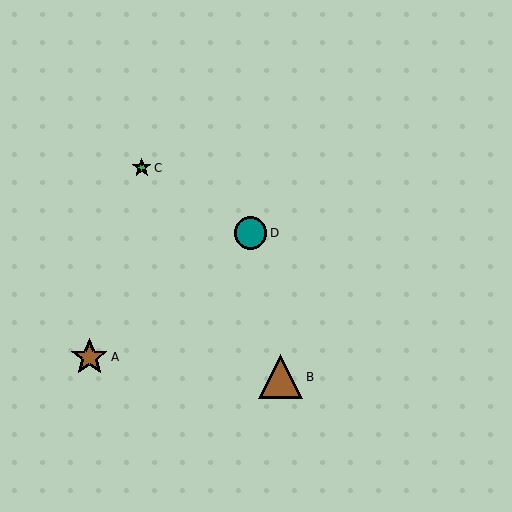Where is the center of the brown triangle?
The center of the brown triangle is at (281, 377).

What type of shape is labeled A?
Shape A is a brown star.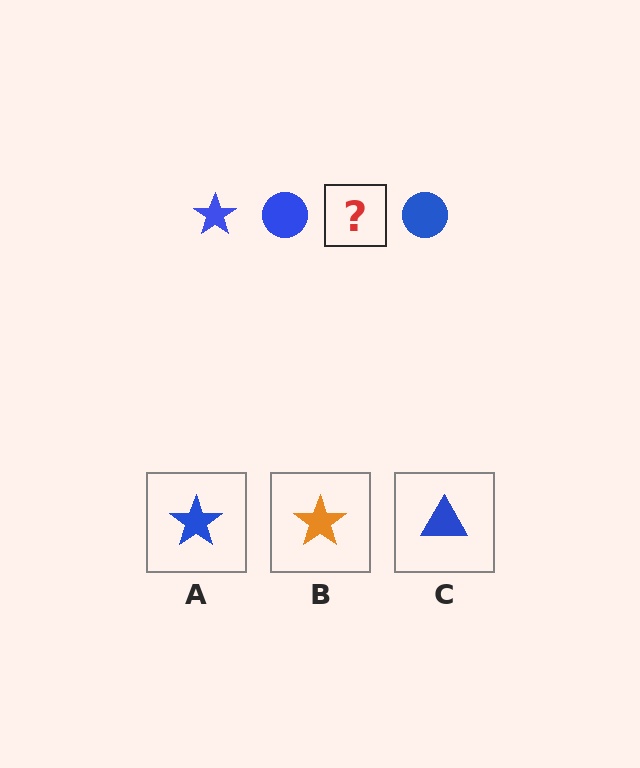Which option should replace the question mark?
Option A.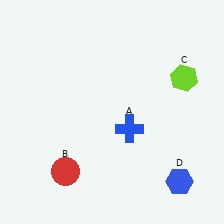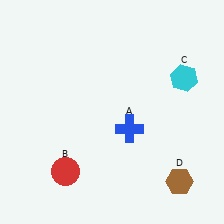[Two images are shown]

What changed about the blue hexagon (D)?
In Image 1, D is blue. In Image 2, it changed to brown.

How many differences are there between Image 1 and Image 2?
There are 2 differences between the two images.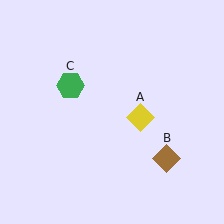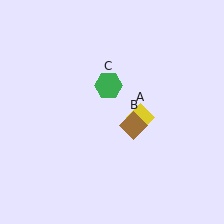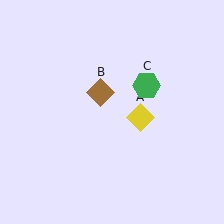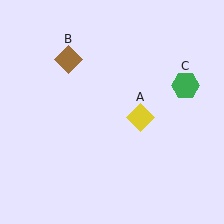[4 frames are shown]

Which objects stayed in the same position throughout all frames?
Yellow diamond (object A) remained stationary.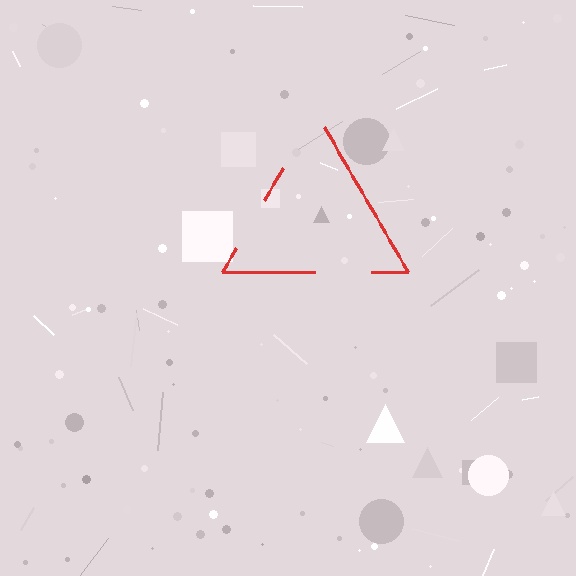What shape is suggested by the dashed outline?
The dashed outline suggests a triangle.